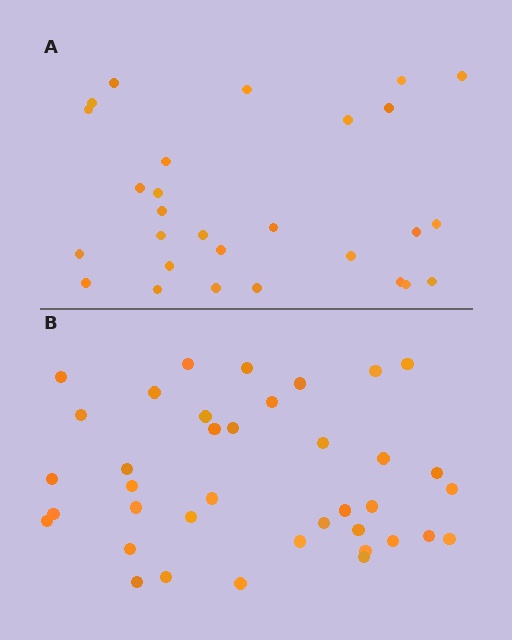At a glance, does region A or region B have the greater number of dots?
Region B (the bottom region) has more dots.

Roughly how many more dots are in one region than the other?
Region B has roughly 10 or so more dots than region A.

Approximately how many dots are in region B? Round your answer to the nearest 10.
About 40 dots. (The exact count is 38, which rounds to 40.)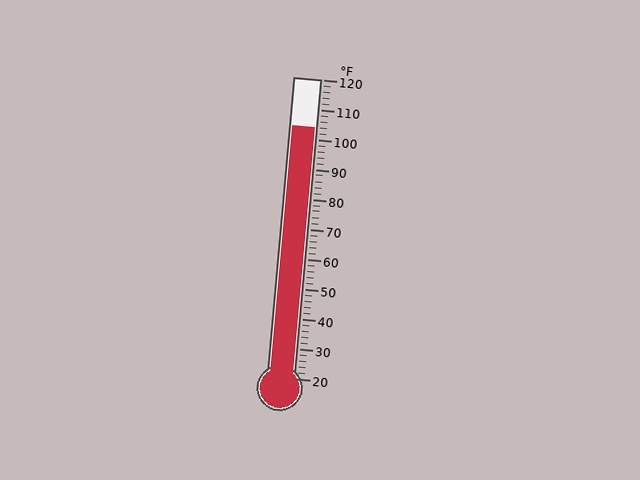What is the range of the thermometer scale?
The thermometer scale ranges from 20°F to 120°F.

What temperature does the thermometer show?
The thermometer shows approximately 104°F.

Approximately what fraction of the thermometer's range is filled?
The thermometer is filled to approximately 85% of its range.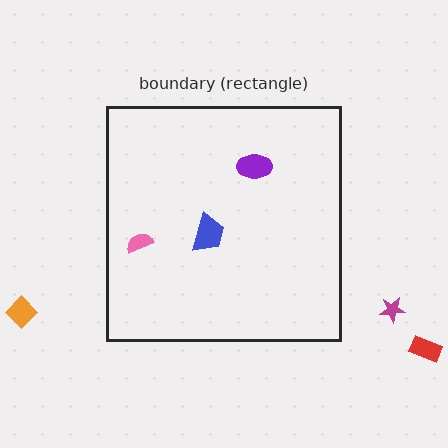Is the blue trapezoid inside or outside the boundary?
Inside.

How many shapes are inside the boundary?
3 inside, 3 outside.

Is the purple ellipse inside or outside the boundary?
Inside.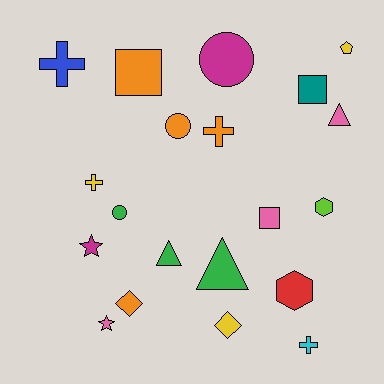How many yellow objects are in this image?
There are 3 yellow objects.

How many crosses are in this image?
There are 4 crosses.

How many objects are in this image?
There are 20 objects.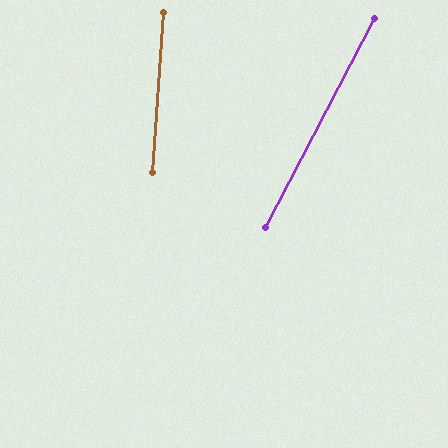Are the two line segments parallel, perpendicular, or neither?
Neither parallel nor perpendicular — they differ by about 24°.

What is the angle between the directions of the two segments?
Approximately 24 degrees.